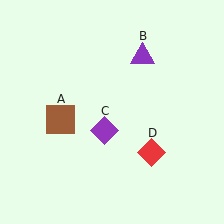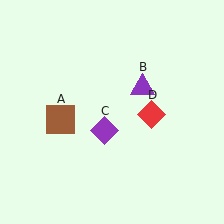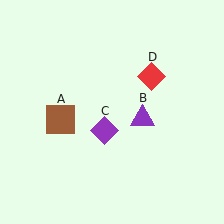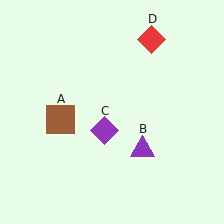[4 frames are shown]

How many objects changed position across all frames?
2 objects changed position: purple triangle (object B), red diamond (object D).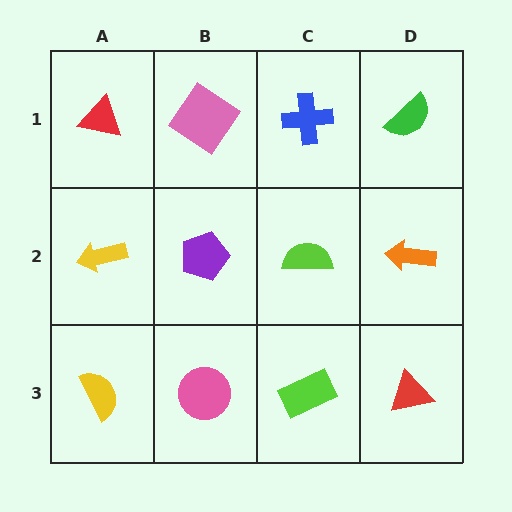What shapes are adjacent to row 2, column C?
A blue cross (row 1, column C), a lime rectangle (row 3, column C), a purple pentagon (row 2, column B), an orange arrow (row 2, column D).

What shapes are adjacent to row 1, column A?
A yellow arrow (row 2, column A), a pink diamond (row 1, column B).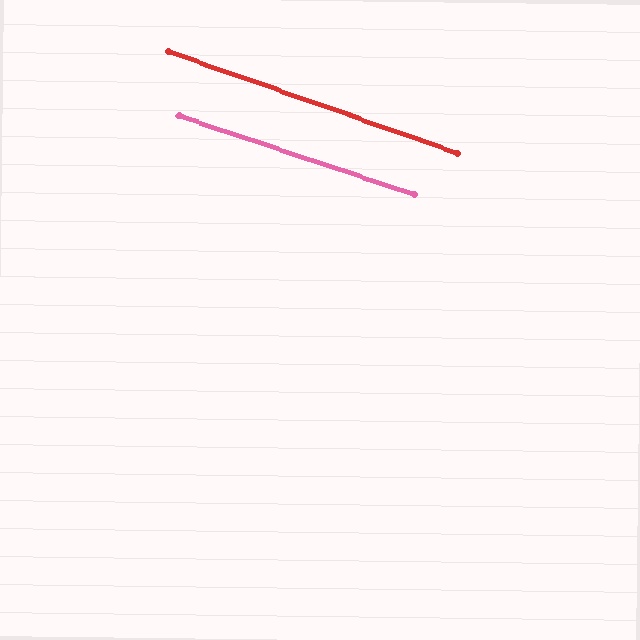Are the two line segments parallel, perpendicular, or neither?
Parallel — their directions differ by only 0.8°.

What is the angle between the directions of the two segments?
Approximately 1 degree.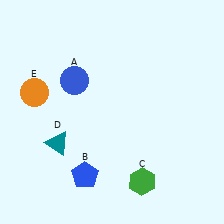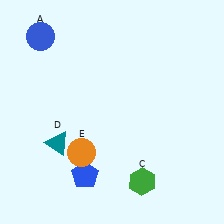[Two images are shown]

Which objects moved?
The objects that moved are: the blue circle (A), the orange circle (E).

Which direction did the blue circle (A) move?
The blue circle (A) moved up.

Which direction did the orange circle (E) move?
The orange circle (E) moved down.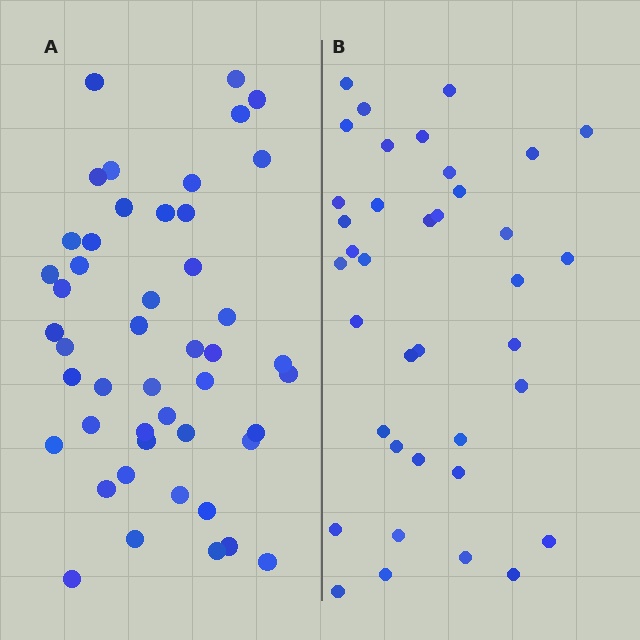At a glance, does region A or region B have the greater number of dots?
Region A (the left region) has more dots.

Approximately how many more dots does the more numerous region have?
Region A has roughly 8 or so more dots than region B.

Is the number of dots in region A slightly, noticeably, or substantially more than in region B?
Region A has only slightly more — the two regions are fairly close. The ratio is roughly 1.2 to 1.